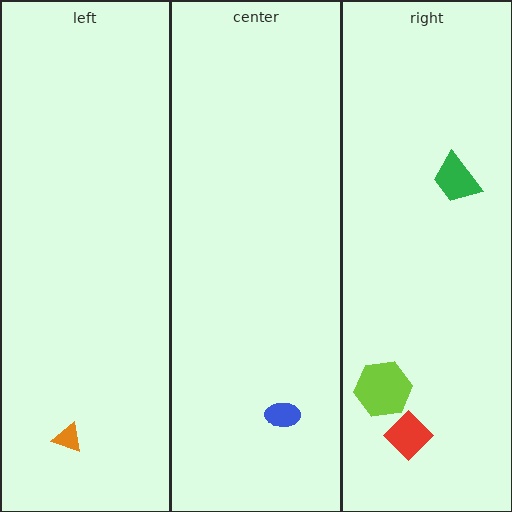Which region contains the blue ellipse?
The center region.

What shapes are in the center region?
The blue ellipse.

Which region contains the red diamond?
The right region.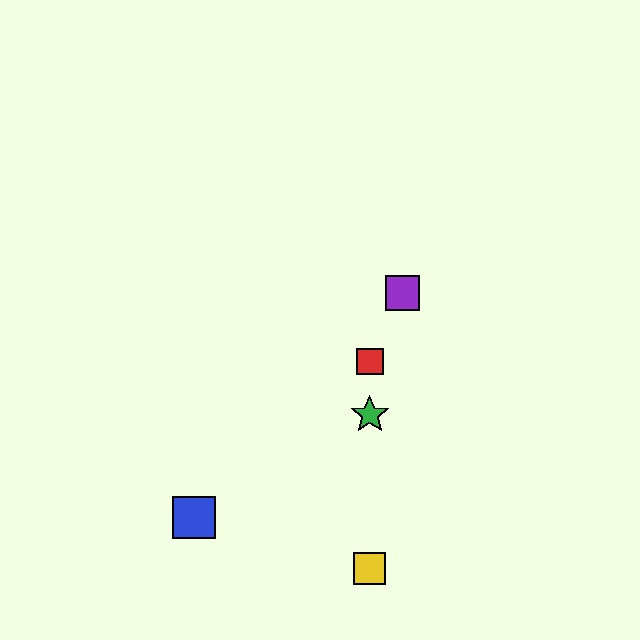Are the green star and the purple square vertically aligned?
No, the green star is at x≈370 and the purple square is at x≈402.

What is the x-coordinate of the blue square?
The blue square is at x≈194.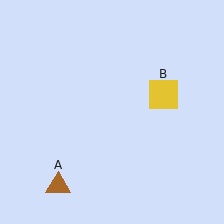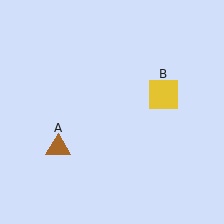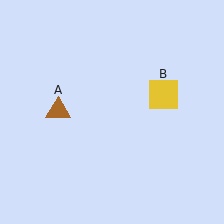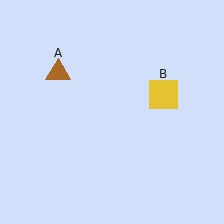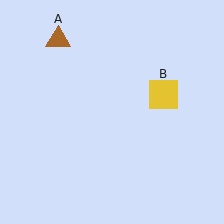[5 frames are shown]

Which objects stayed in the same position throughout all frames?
Yellow square (object B) remained stationary.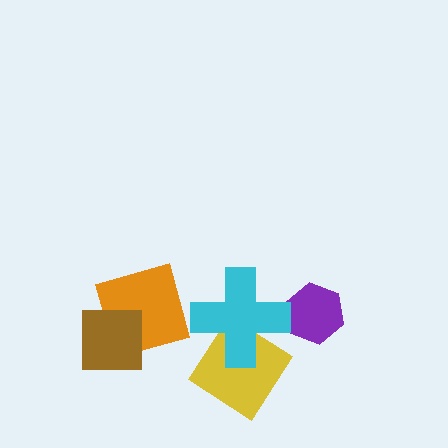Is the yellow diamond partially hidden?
Yes, it is partially covered by another shape.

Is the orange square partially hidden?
Yes, it is partially covered by another shape.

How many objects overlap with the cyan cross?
1 object overlaps with the cyan cross.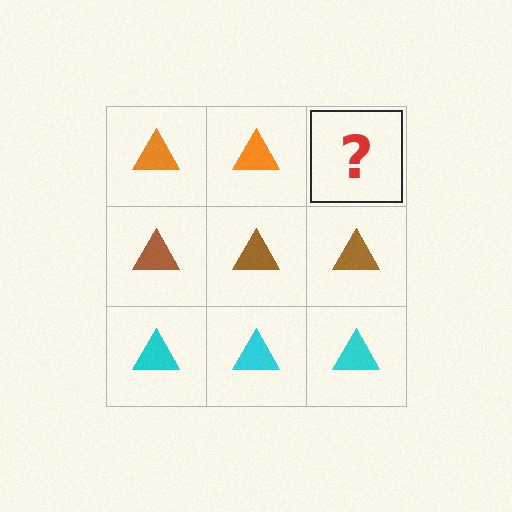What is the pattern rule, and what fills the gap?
The rule is that each row has a consistent color. The gap should be filled with an orange triangle.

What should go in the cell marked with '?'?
The missing cell should contain an orange triangle.